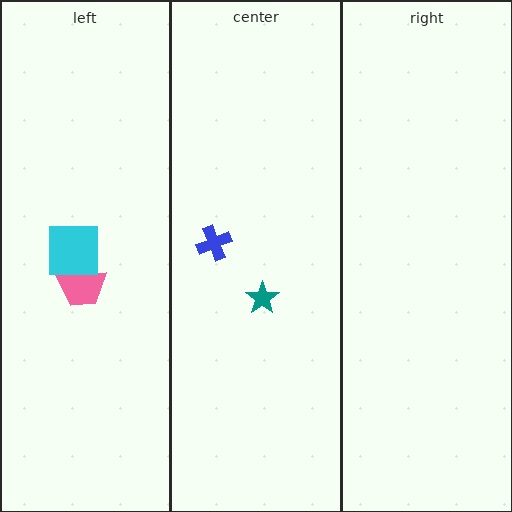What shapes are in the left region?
The pink trapezoid, the cyan square.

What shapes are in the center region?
The blue cross, the teal star.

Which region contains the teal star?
The center region.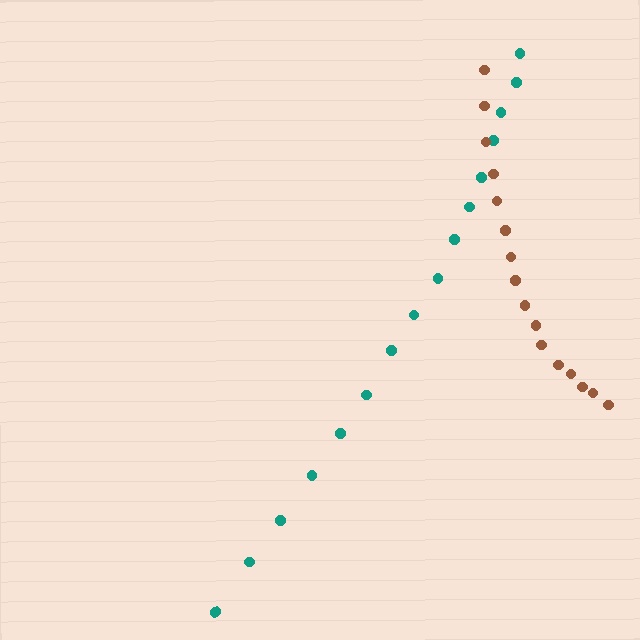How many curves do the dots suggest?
There are 2 distinct paths.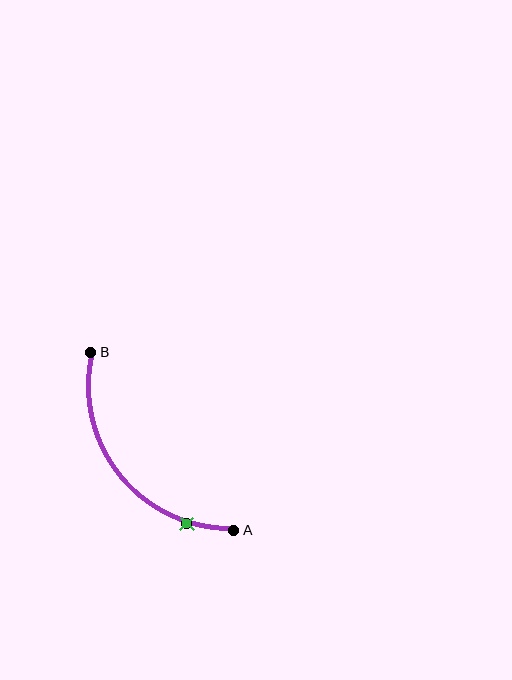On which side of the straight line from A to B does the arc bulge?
The arc bulges below and to the left of the straight line connecting A and B.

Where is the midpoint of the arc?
The arc midpoint is the point on the curve farthest from the straight line joining A and B. It sits below and to the left of that line.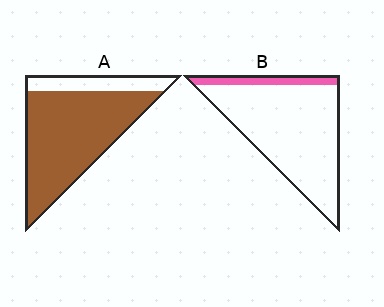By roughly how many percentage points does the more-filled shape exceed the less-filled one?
By roughly 70 percentage points (A over B).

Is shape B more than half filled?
No.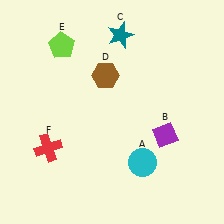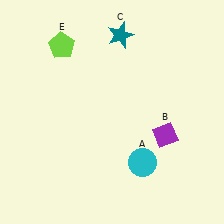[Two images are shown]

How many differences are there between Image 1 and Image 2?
There are 2 differences between the two images.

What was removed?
The red cross (F), the brown hexagon (D) were removed in Image 2.